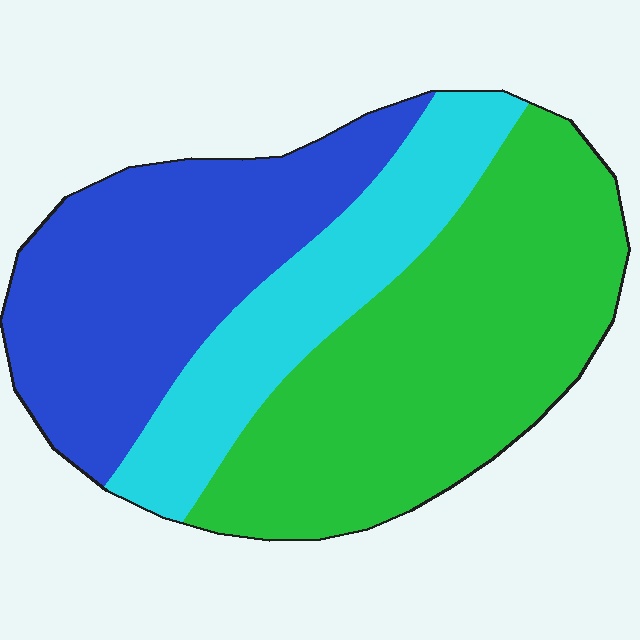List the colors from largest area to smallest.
From largest to smallest: green, blue, cyan.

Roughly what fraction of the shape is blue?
Blue takes up about one third (1/3) of the shape.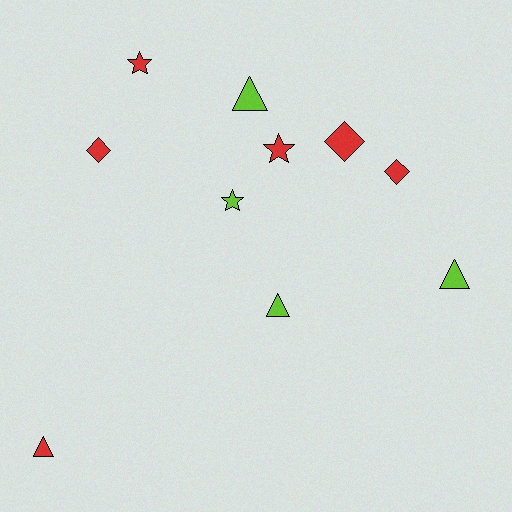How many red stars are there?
There are 2 red stars.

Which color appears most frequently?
Red, with 6 objects.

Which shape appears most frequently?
Triangle, with 4 objects.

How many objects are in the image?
There are 10 objects.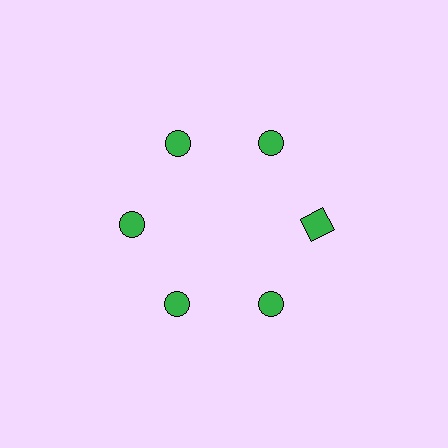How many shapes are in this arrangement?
There are 6 shapes arranged in a ring pattern.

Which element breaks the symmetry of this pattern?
The green square at roughly the 3 o'clock position breaks the symmetry. All other shapes are green circles.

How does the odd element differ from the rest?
It has a different shape: square instead of circle.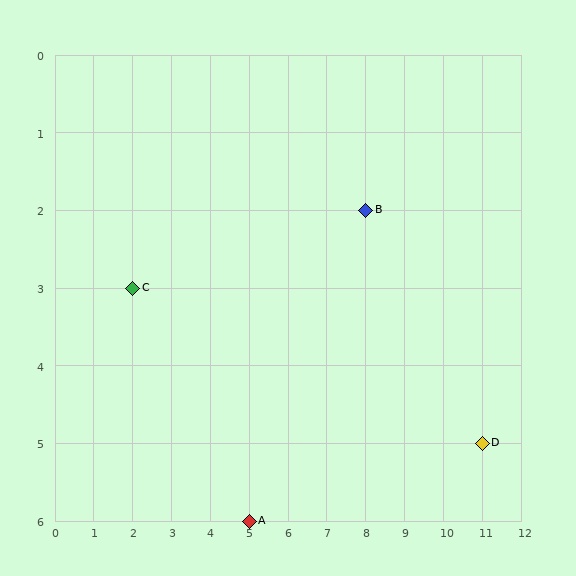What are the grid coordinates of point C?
Point C is at grid coordinates (2, 3).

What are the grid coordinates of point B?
Point B is at grid coordinates (8, 2).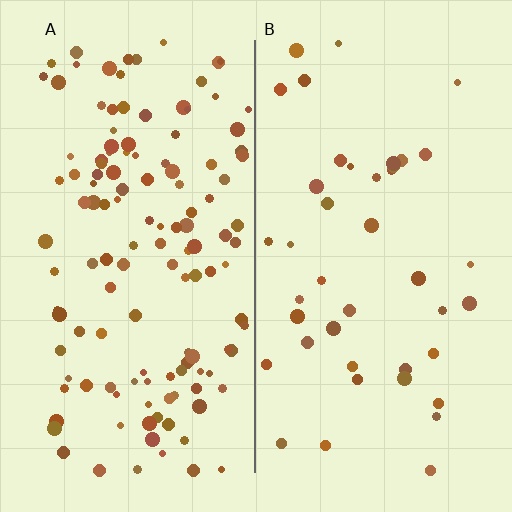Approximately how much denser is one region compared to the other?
Approximately 3.0× — region A over region B.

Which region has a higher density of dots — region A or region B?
A (the left).